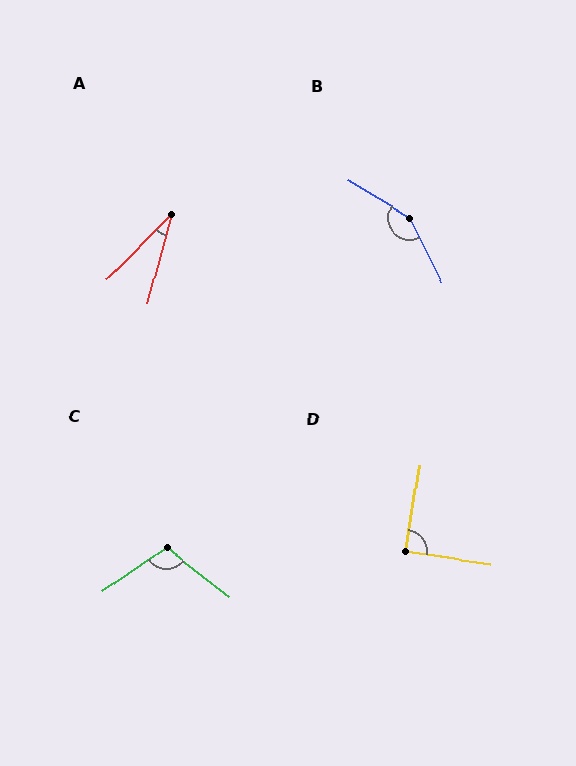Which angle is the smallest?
A, at approximately 30 degrees.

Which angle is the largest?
B, at approximately 148 degrees.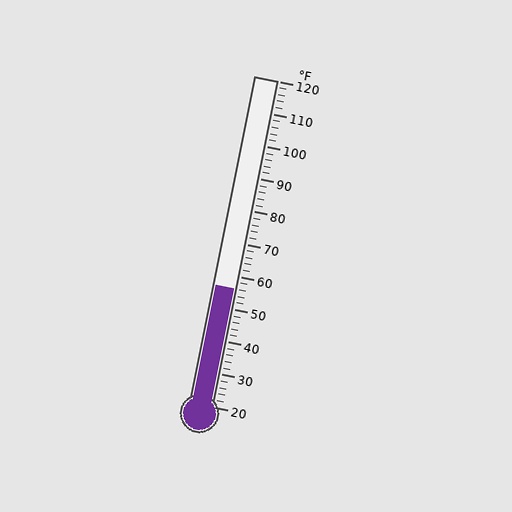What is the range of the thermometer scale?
The thermometer scale ranges from 20°F to 120°F.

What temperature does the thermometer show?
The thermometer shows approximately 56°F.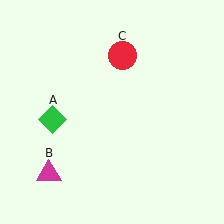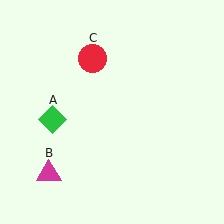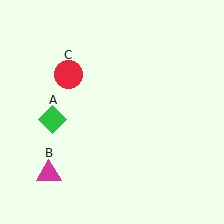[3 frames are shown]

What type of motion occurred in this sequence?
The red circle (object C) rotated counterclockwise around the center of the scene.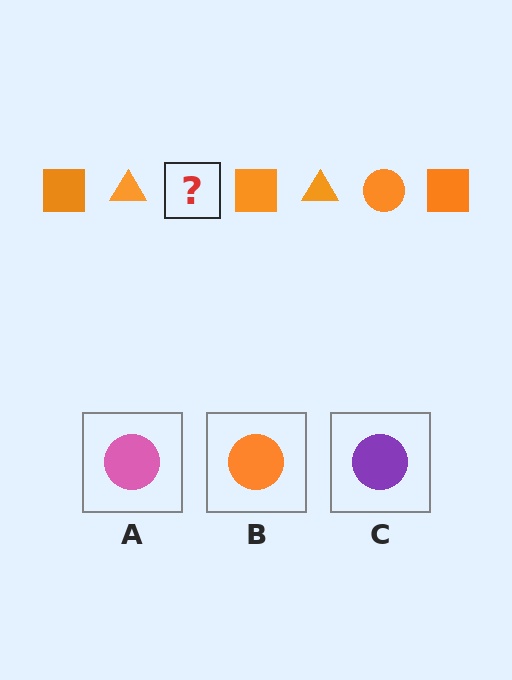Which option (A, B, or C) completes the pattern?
B.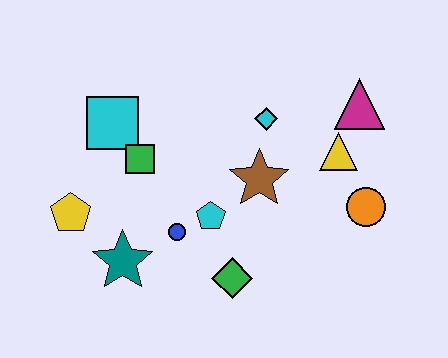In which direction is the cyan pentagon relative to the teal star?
The cyan pentagon is to the right of the teal star.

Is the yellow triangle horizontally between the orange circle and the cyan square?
Yes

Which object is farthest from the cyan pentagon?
The magenta triangle is farthest from the cyan pentagon.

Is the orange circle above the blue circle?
Yes